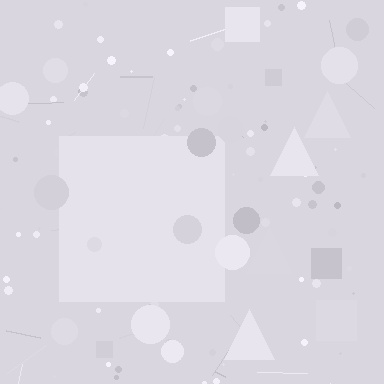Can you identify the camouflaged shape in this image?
The camouflaged shape is a square.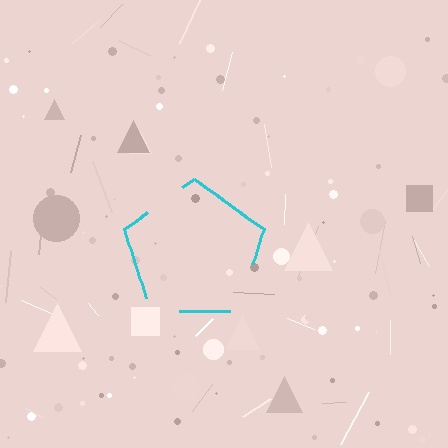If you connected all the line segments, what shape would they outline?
They would outline a pentagon.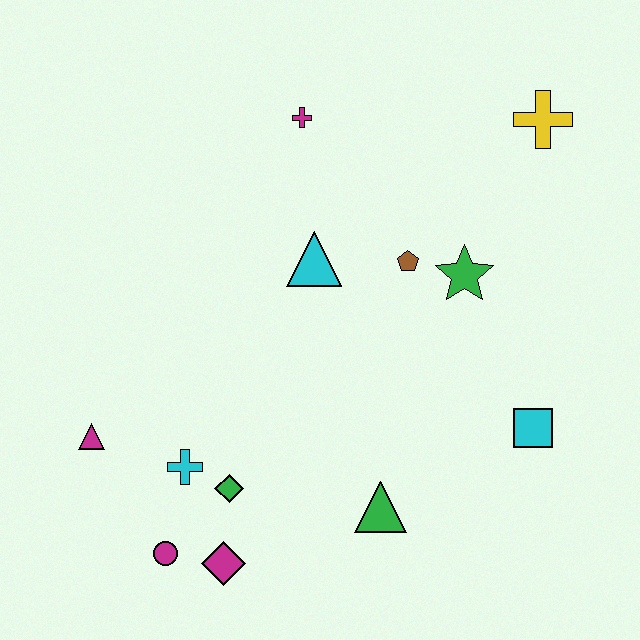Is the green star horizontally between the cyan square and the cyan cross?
Yes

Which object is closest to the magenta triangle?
The cyan cross is closest to the magenta triangle.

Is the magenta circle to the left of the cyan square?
Yes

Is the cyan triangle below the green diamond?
No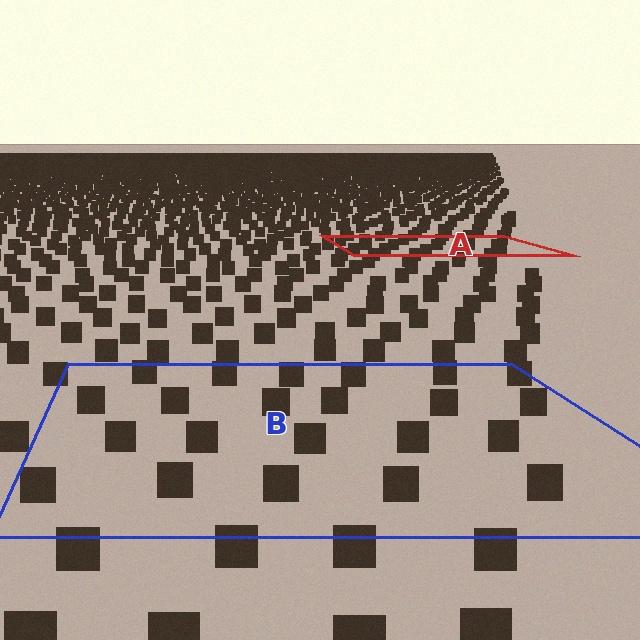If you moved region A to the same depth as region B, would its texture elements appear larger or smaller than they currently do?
They would appear larger. At a closer depth, the same texture elements are projected at a bigger on-screen size.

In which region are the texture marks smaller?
The texture marks are smaller in region A, because it is farther away.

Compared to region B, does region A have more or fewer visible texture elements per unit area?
Region A has more texture elements per unit area — they are packed more densely because it is farther away.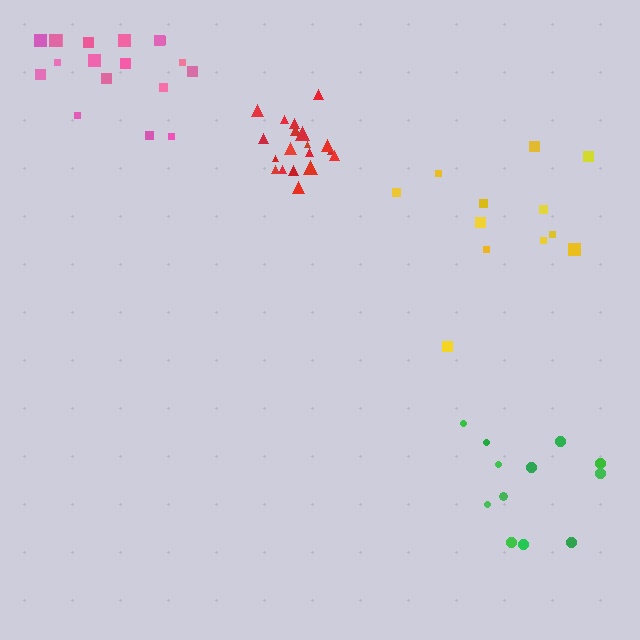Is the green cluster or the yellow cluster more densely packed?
Green.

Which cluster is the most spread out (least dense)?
Yellow.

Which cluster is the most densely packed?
Red.